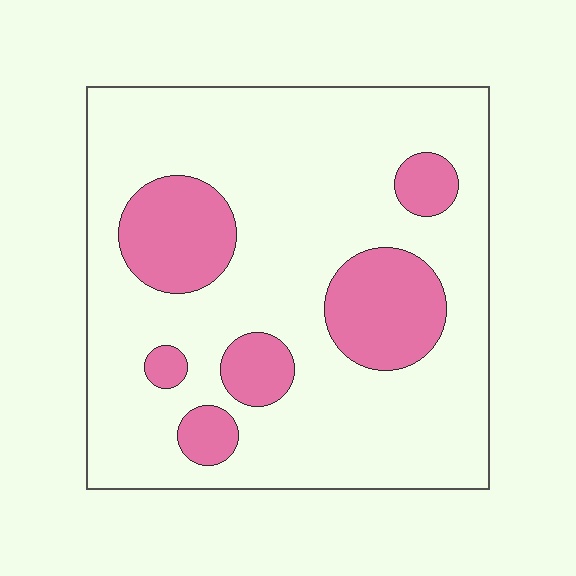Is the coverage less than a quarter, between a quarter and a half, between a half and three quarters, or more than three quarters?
Less than a quarter.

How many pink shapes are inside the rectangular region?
6.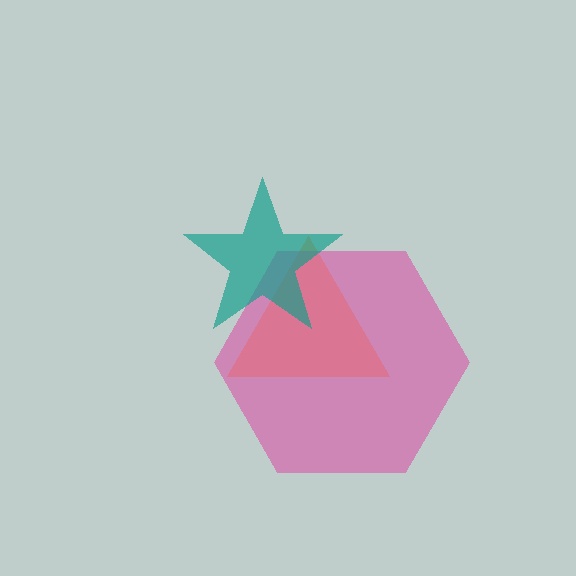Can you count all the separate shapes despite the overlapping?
Yes, there are 3 separate shapes.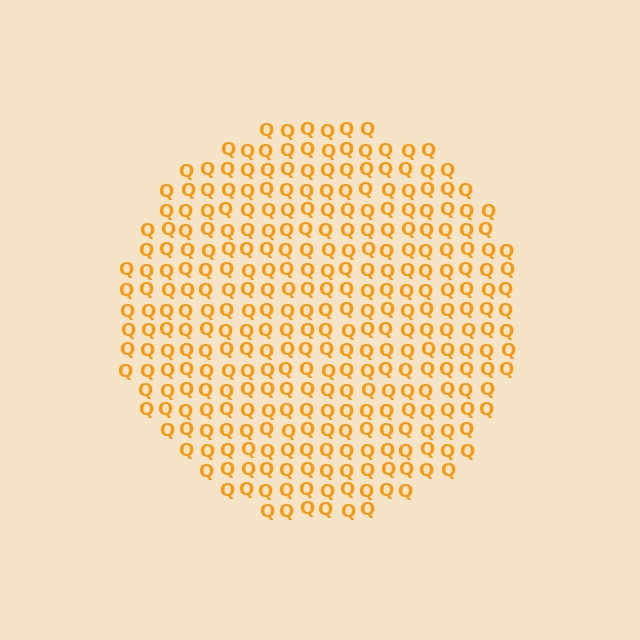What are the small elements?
The small elements are letter Q's.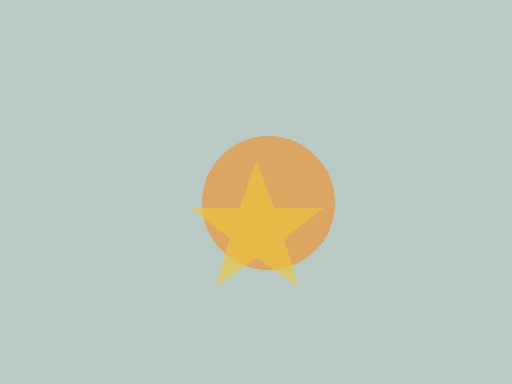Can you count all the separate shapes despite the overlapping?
Yes, there are 2 separate shapes.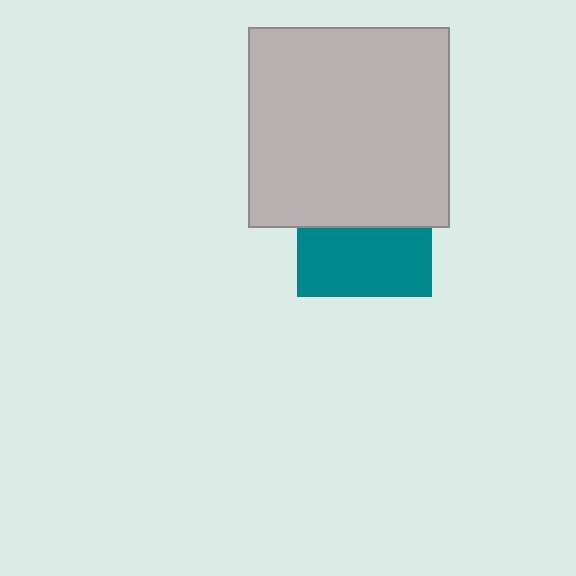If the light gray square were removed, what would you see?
You would see the complete teal square.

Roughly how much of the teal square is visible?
About half of it is visible (roughly 51%).